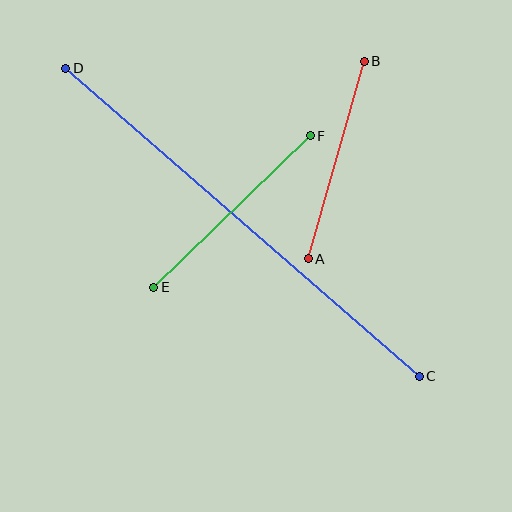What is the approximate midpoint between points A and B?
The midpoint is at approximately (336, 160) pixels.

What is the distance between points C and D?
The distance is approximately 469 pixels.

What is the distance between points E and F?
The distance is approximately 217 pixels.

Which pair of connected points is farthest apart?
Points C and D are farthest apart.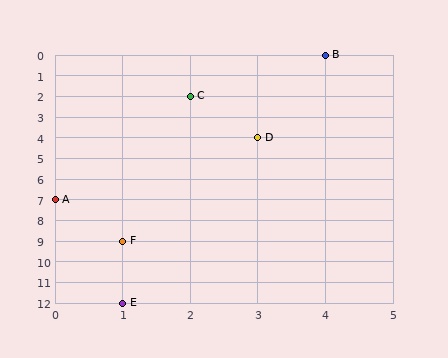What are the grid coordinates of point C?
Point C is at grid coordinates (2, 2).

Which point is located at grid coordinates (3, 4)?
Point D is at (3, 4).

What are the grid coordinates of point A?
Point A is at grid coordinates (0, 7).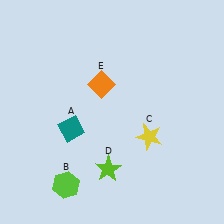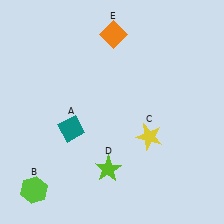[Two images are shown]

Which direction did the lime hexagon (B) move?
The lime hexagon (B) moved left.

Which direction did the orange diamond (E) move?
The orange diamond (E) moved up.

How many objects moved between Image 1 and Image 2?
2 objects moved between the two images.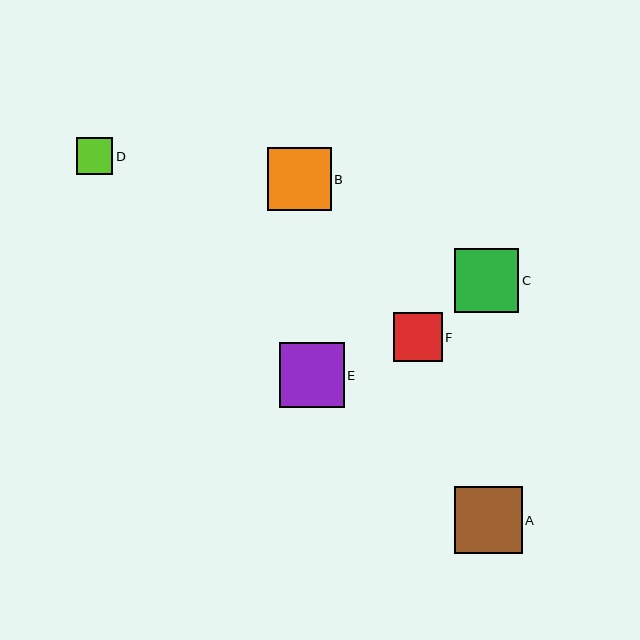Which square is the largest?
Square A is the largest with a size of approximately 67 pixels.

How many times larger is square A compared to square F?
Square A is approximately 1.4 times the size of square F.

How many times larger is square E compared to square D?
Square E is approximately 1.8 times the size of square D.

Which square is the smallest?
Square D is the smallest with a size of approximately 36 pixels.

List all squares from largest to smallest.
From largest to smallest: A, E, C, B, F, D.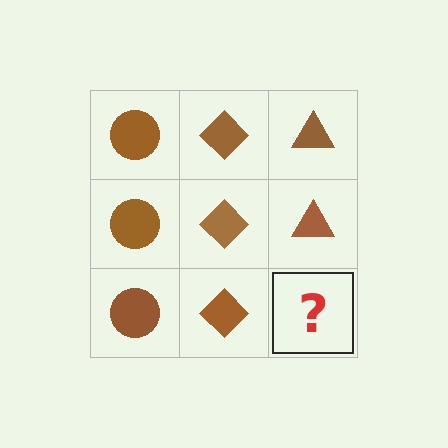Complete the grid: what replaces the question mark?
The question mark should be replaced with a brown triangle.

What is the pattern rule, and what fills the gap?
The rule is that each column has a consistent shape. The gap should be filled with a brown triangle.